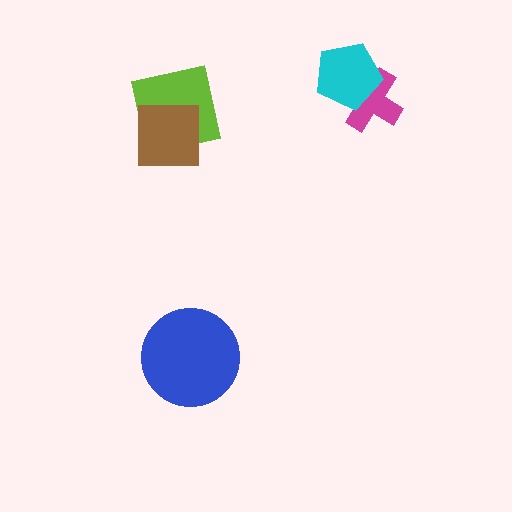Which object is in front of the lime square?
The brown square is in front of the lime square.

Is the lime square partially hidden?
Yes, it is partially covered by another shape.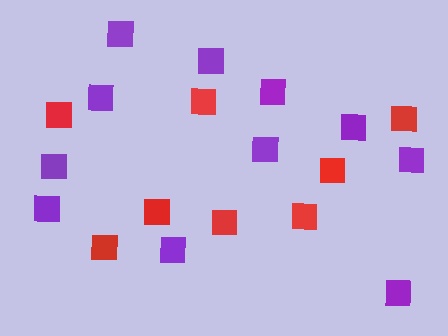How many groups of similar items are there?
There are 2 groups: one group of purple squares (11) and one group of red squares (8).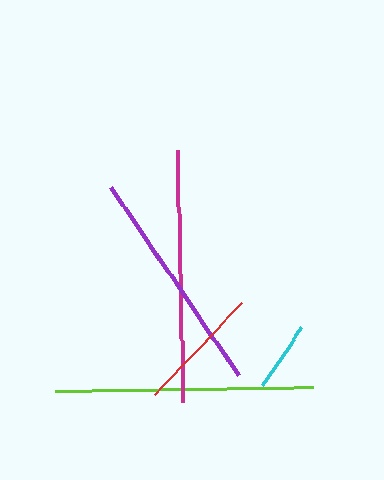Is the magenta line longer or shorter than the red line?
The magenta line is longer than the red line.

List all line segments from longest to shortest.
From longest to shortest: lime, magenta, purple, red, cyan.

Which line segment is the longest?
The lime line is the longest at approximately 258 pixels.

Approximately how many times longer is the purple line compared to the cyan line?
The purple line is approximately 3.3 times the length of the cyan line.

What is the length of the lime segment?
The lime segment is approximately 258 pixels long.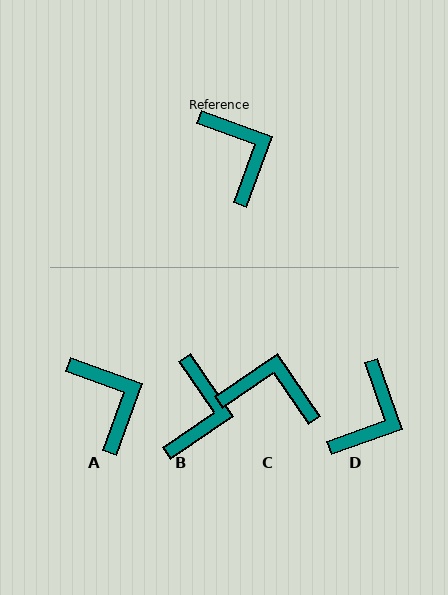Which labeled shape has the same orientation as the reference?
A.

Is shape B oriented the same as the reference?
No, it is off by about 36 degrees.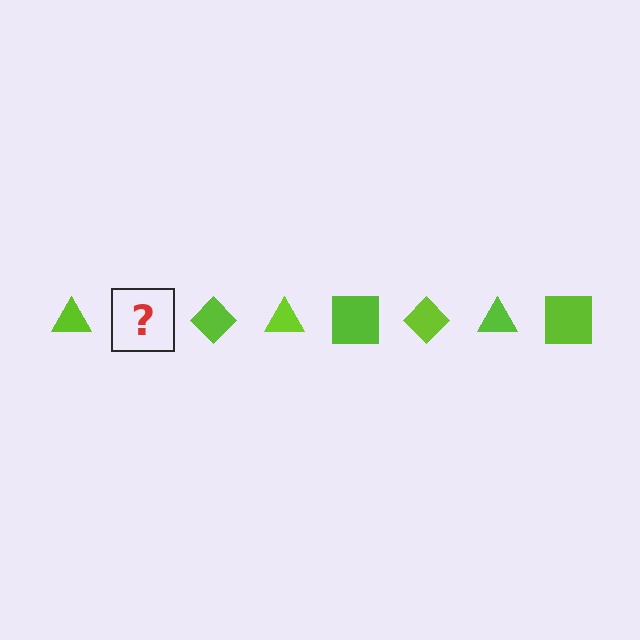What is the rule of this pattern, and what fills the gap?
The rule is that the pattern cycles through triangle, square, diamond shapes in lime. The gap should be filled with a lime square.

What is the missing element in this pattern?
The missing element is a lime square.